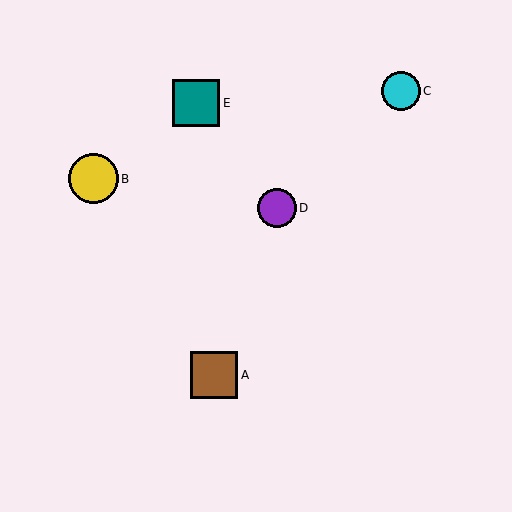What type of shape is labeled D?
Shape D is a purple circle.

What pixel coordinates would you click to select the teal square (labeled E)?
Click at (196, 103) to select the teal square E.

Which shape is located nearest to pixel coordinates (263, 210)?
The purple circle (labeled D) at (277, 208) is nearest to that location.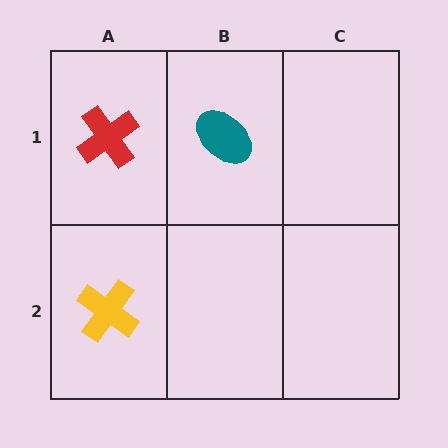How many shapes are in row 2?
1 shape.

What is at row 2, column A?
A yellow cross.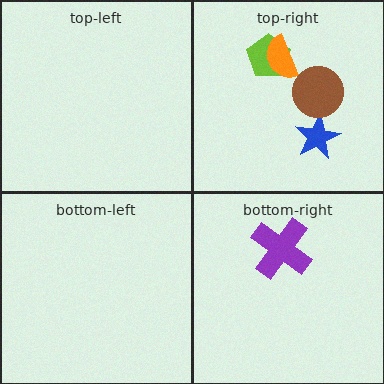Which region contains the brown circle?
The top-right region.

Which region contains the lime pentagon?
The top-right region.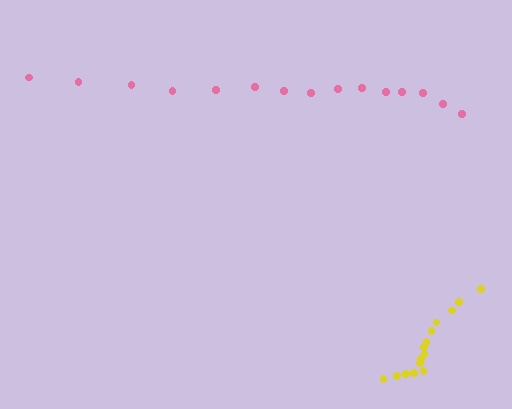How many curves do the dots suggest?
There are 2 distinct paths.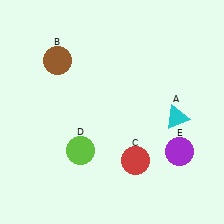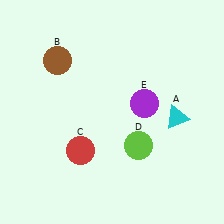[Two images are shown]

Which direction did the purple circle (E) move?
The purple circle (E) moved up.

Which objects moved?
The objects that moved are: the red circle (C), the lime circle (D), the purple circle (E).